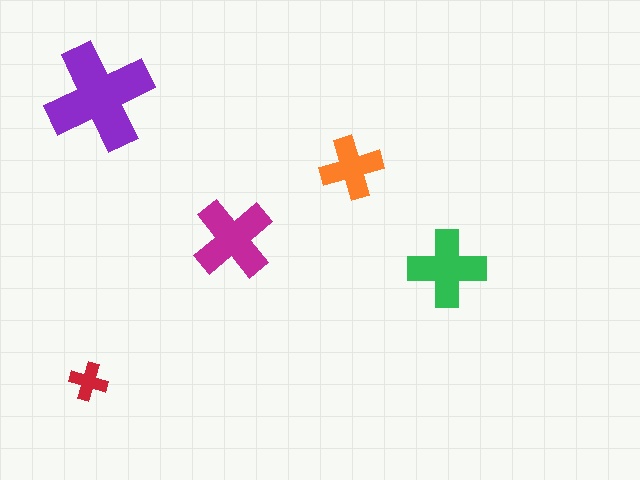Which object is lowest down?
The red cross is bottommost.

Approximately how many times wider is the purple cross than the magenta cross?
About 1.5 times wider.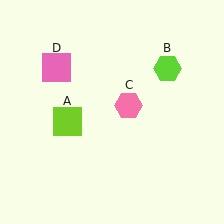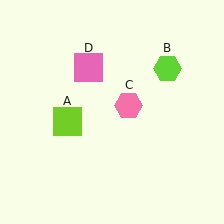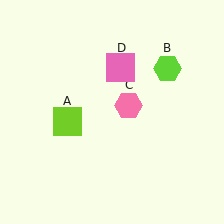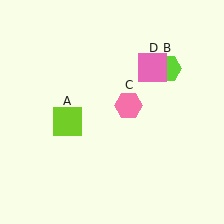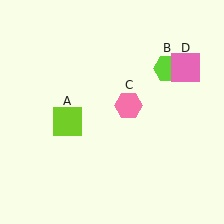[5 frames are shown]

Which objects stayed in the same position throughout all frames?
Lime square (object A) and lime hexagon (object B) and pink hexagon (object C) remained stationary.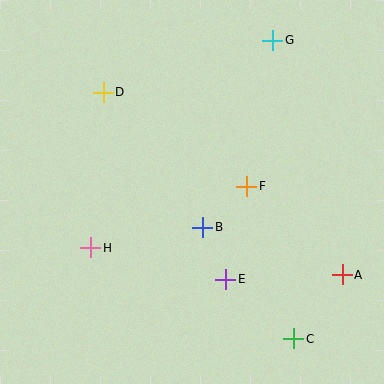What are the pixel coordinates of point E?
Point E is at (226, 279).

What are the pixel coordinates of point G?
Point G is at (273, 40).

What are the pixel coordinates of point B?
Point B is at (203, 227).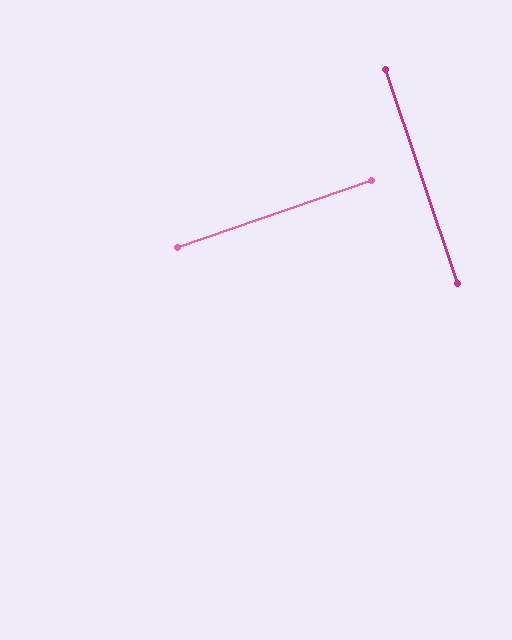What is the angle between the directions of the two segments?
Approximately 90 degrees.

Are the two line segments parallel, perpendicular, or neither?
Perpendicular — they meet at approximately 90°.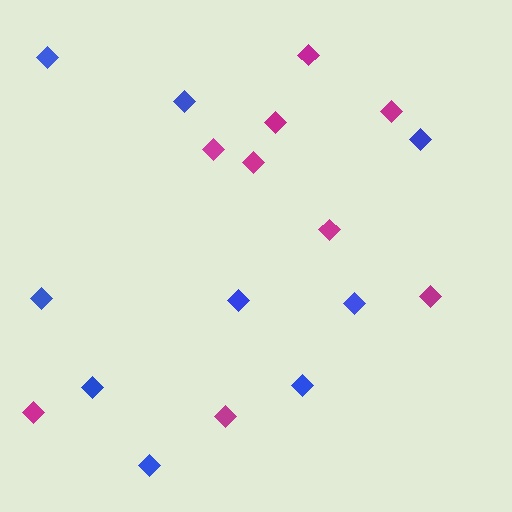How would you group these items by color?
There are 2 groups: one group of blue diamonds (9) and one group of magenta diamonds (9).